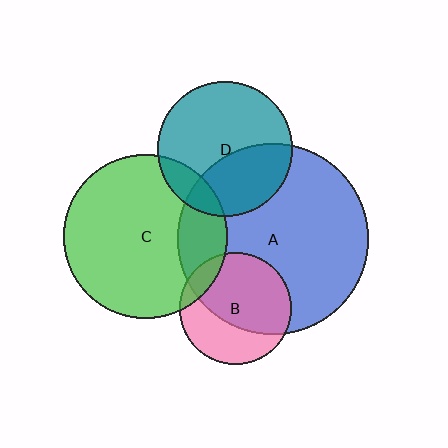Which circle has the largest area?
Circle A (blue).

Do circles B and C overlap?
Yes.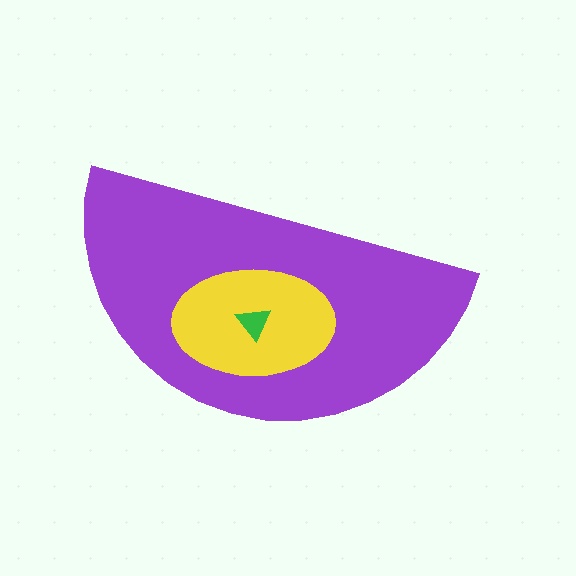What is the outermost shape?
The purple semicircle.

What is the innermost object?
The green triangle.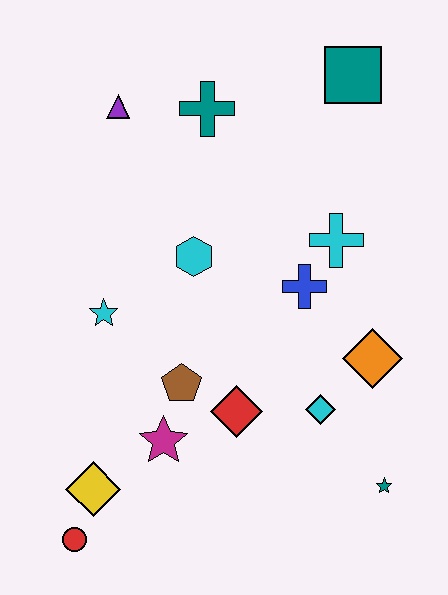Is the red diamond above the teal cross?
No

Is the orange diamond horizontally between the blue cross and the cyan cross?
No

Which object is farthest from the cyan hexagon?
The red circle is farthest from the cyan hexagon.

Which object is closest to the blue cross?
The cyan cross is closest to the blue cross.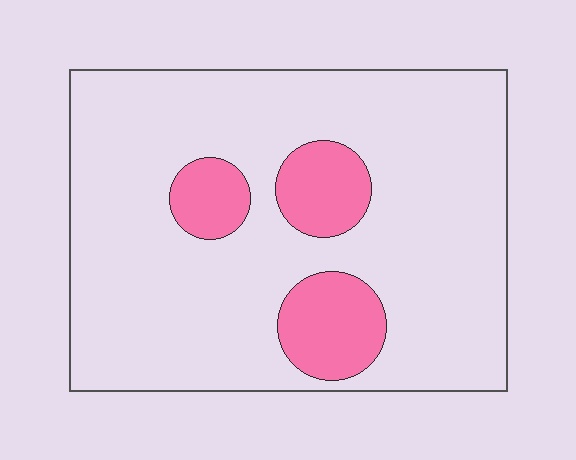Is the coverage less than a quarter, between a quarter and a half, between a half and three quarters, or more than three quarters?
Less than a quarter.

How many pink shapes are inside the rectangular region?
3.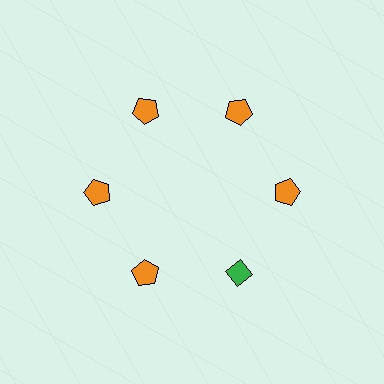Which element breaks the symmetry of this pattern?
The green diamond at roughly the 5 o'clock position breaks the symmetry. All other shapes are orange pentagons.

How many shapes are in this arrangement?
There are 6 shapes arranged in a ring pattern.